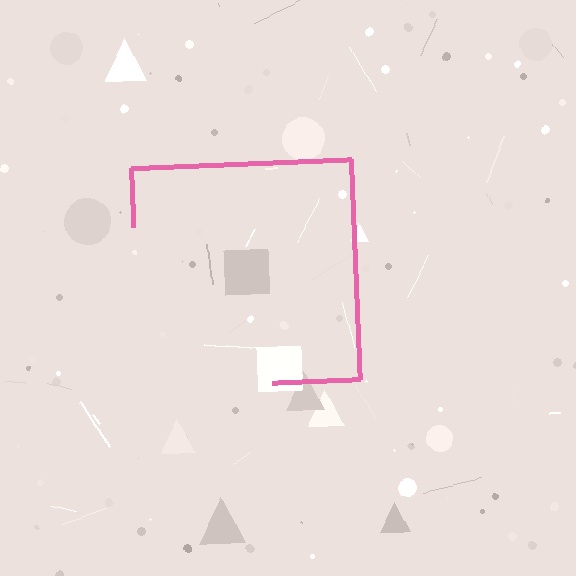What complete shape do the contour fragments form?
The contour fragments form a square.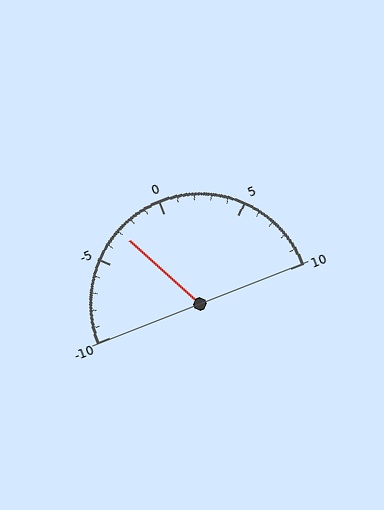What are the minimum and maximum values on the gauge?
The gauge ranges from -10 to 10.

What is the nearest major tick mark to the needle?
The nearest major tick mark is -5.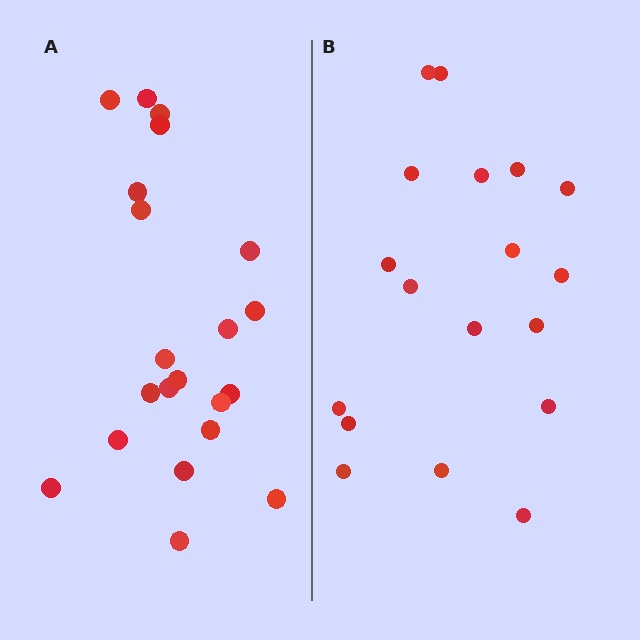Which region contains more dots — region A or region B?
Region A (the left region) has more dots.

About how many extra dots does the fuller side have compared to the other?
Region A has just a few more — roughly 2 or 3 more dots than region B.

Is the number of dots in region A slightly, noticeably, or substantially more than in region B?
Region A has only slightly more — the two regions are fairly close. The ratio is roughly 1.2 to 1.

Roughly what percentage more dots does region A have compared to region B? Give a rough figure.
About 15% more.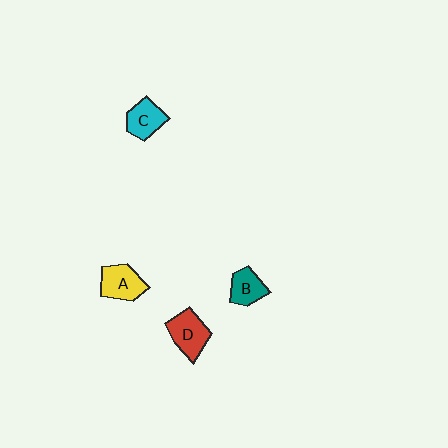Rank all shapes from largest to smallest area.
From largest to smallest: D (red), A (yellow), C (cyan), B (teal).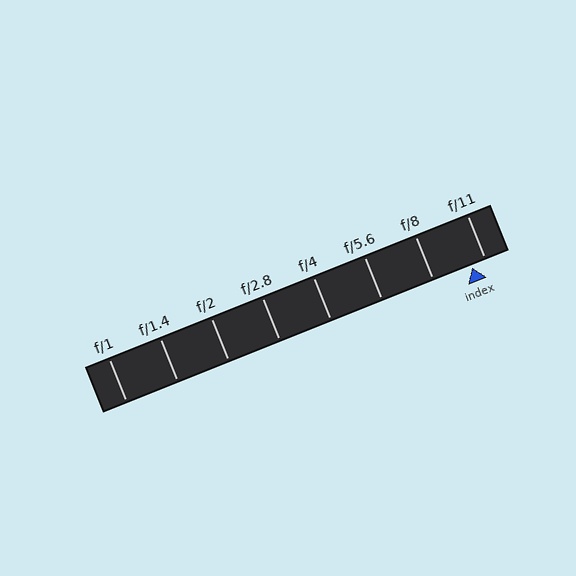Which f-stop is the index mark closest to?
The index mark is closest to f/11.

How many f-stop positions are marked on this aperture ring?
There are 8 f-stop positions marked.